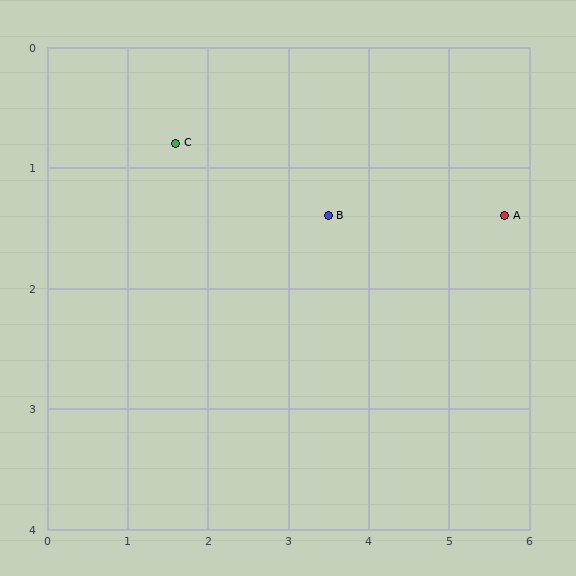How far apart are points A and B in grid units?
Points A and B are about 2.2 grid units apart.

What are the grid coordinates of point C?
Point C is at approximately (1.6, 0.8).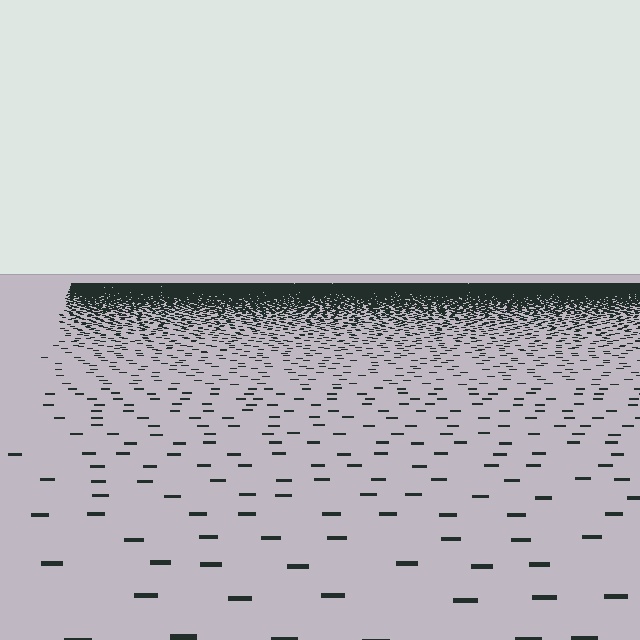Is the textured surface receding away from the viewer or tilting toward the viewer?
The surface is receding away from the viewer. Texture elements get smaller and denser toward the top.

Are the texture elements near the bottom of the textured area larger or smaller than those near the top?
Larger. Near the bottom, elements are closer to the viewer and appear at a bigger on-screen size.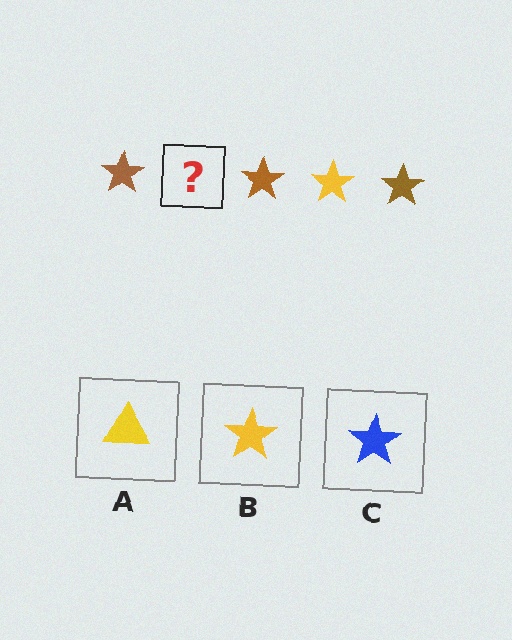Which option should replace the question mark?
Option B.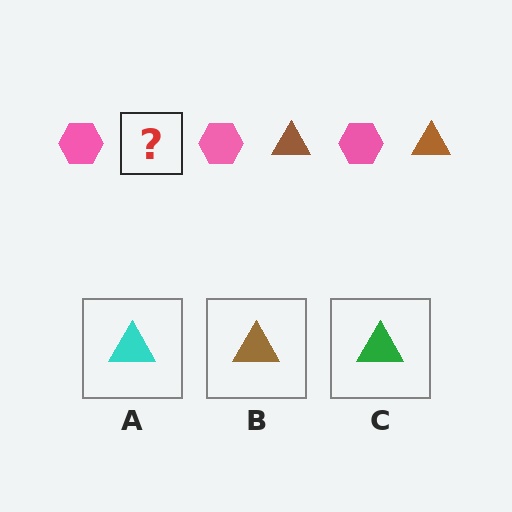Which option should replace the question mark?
Option B.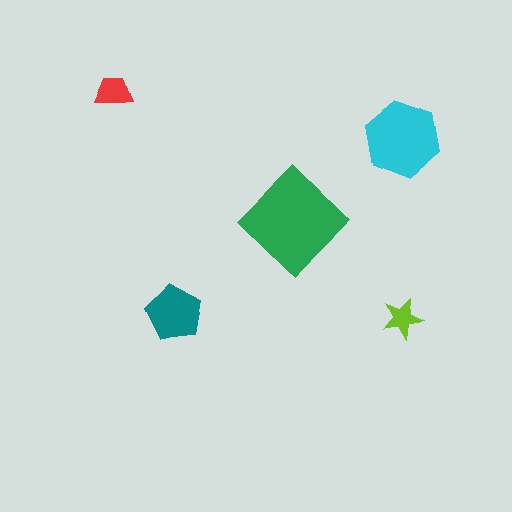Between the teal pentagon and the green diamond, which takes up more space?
The green diamond.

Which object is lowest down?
The lime star is bottommost.